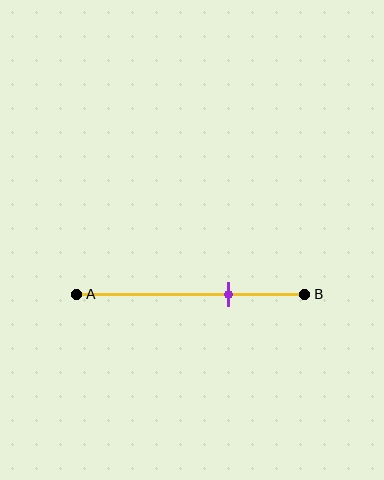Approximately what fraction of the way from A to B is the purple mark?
The purple mark is approximately 65% of the way from A to B.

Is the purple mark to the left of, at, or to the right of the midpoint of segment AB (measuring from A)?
The purple mark is to the right of the midpoint of segment AB.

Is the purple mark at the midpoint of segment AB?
No, the mark is at about 65% from A, not at the 50% midpoint.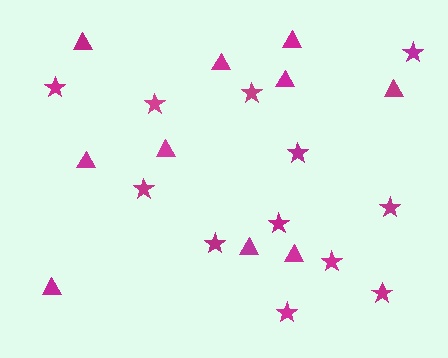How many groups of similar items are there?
There are 2 groups: one group of stars (12) and one group of triangles (10).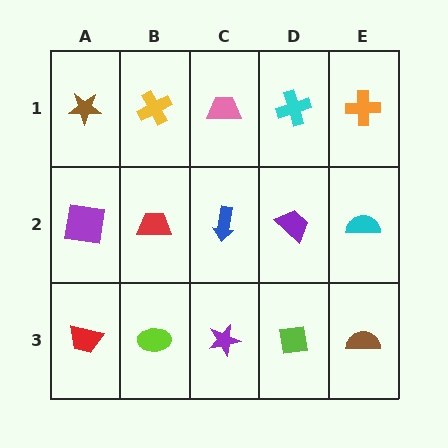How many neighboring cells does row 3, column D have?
3.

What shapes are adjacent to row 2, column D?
A cyan cross (row 1, column D), a lime square (row 3, column D), a blue arrow (row 2, column C), a cyan semicircle (row 2, column E).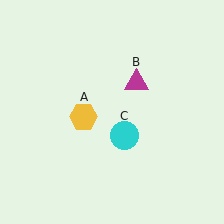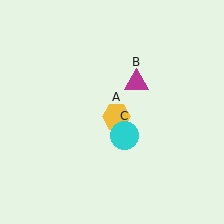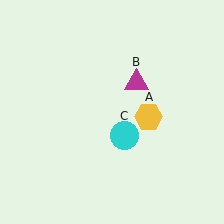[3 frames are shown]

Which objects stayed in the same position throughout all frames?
Magenta triangle (object B) and cyan circle (object C) remained stationary.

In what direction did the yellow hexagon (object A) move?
The yellow hexagon (object A) moved right.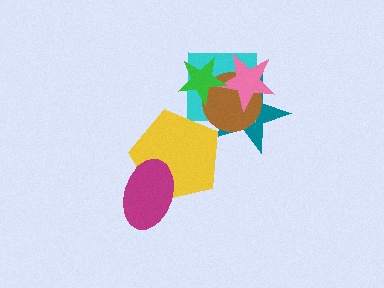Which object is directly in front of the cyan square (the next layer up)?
The brown circle is directly in front of the cyan square.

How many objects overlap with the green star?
4 objects overlap with the green star.